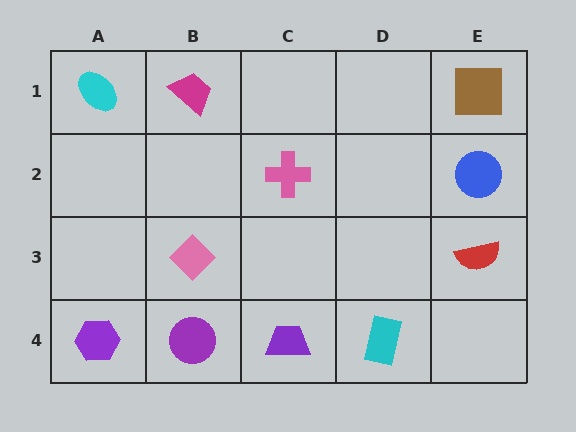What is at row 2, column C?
A pink cross.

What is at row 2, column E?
A blue circle.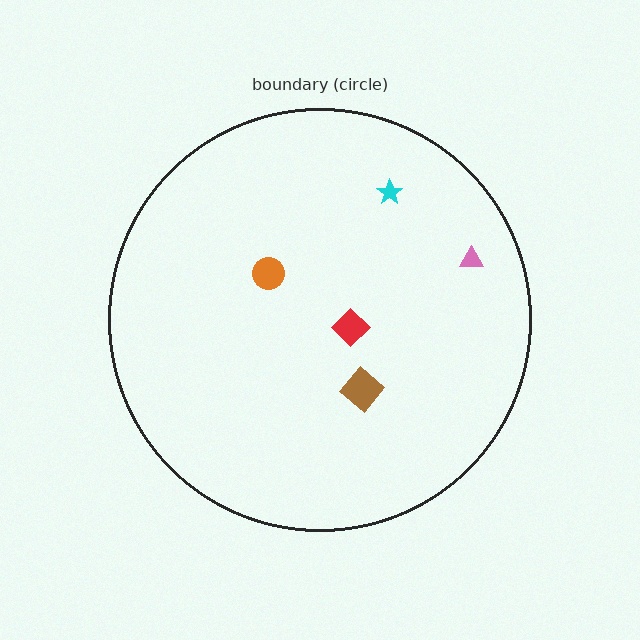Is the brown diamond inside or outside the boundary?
Inside.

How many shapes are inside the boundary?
5 inside, 0 outside.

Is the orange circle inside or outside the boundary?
Inside.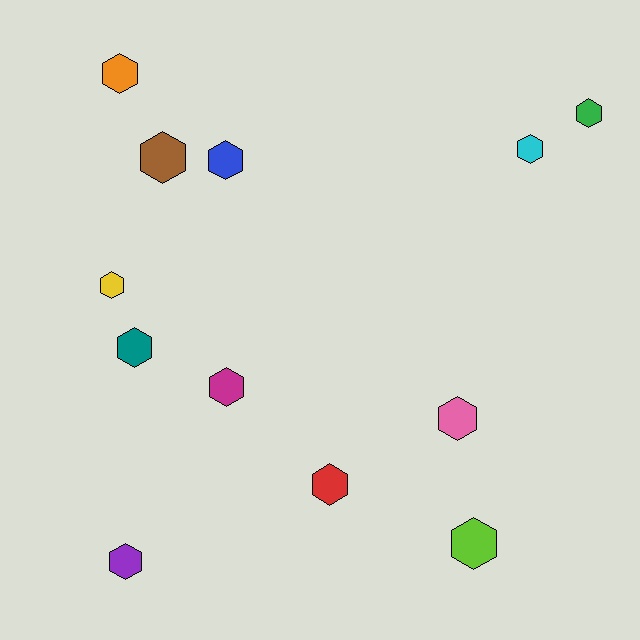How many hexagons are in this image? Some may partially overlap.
There are 12 hexagons.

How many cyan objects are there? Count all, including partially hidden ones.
There is 1 cyan object.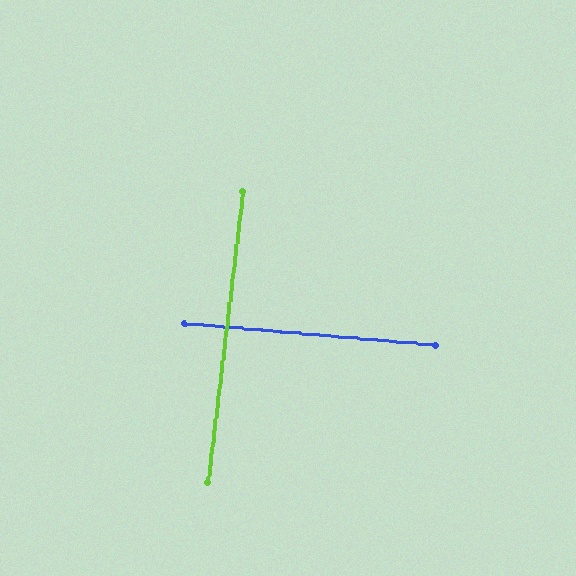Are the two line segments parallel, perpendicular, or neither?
Perpendicular — they meet at approximately 88°.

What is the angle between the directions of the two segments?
Approximately 88 degrees.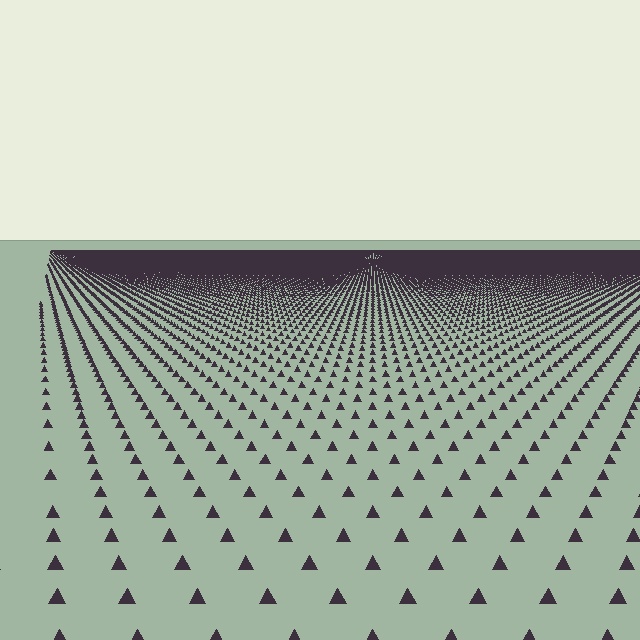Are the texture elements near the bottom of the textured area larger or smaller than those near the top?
Larger. Near the bottom, elements are closer to the viewer and appear at a bigger on-screen size.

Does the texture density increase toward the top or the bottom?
Density increases toward the top.